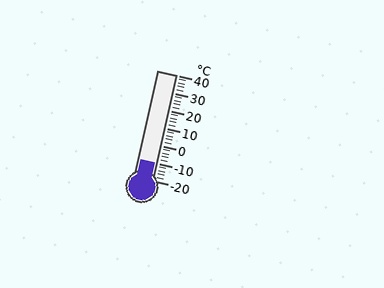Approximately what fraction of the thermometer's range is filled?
The thermometer is filled to approximately 15% of its range.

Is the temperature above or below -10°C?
The temperature is at -10°C.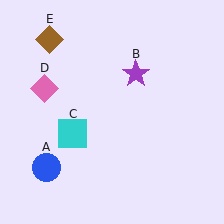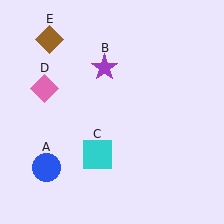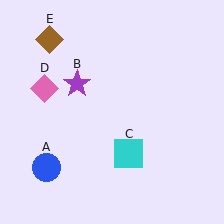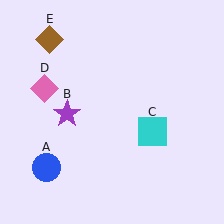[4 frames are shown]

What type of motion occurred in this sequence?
The purple star (object B), cyan square (object C) rotated counterclockwise around the center of the scene.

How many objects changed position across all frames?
2 objects changed position: purple star (object B), cyan square (object C).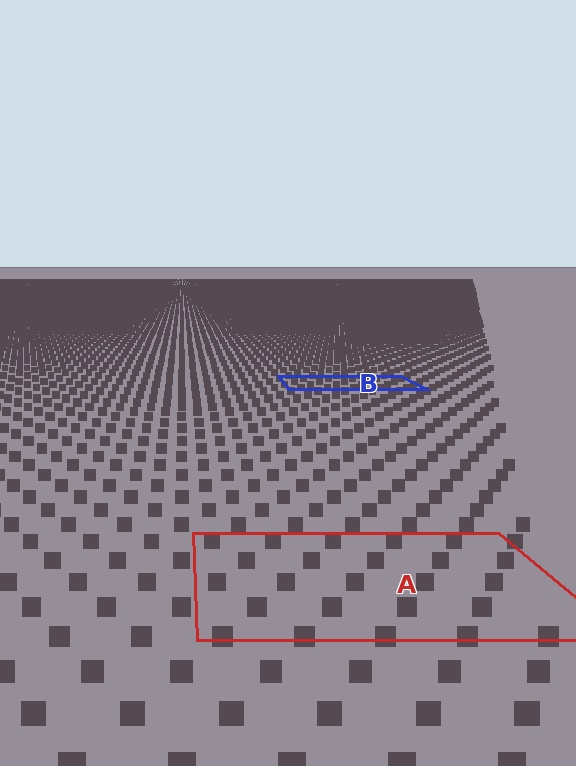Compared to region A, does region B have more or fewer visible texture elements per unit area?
Region B has more texture elements per unit area — they are packed more densely because it is farther away.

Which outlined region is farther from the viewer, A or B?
Region B is farther from the viewer — the texture elements inside it appear smaller and more densely packed.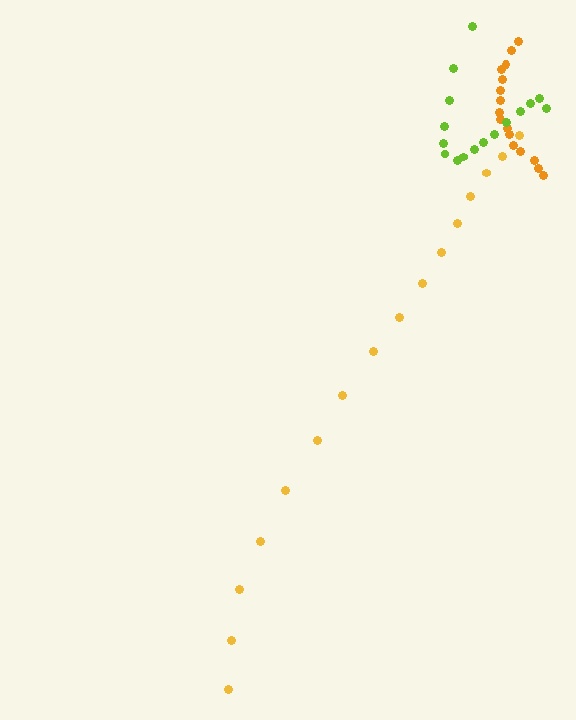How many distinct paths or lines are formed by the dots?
There are 3 distinct paths.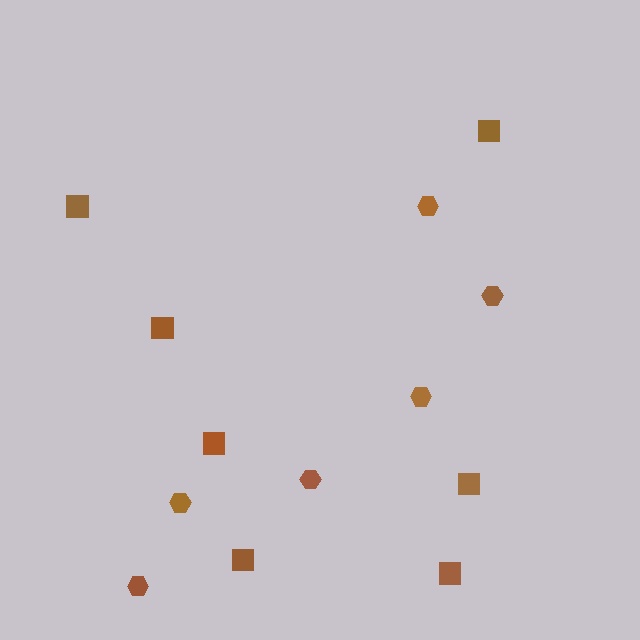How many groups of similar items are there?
There are 2 groups: one group of squares (7) and one group of hexagons (6).